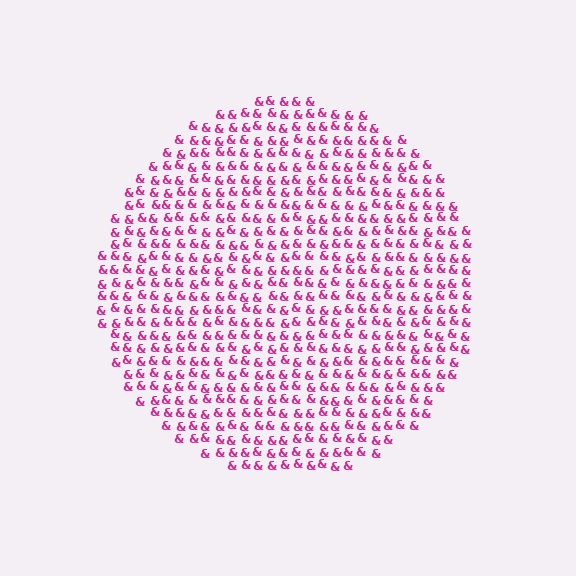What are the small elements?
The small elements are ampersands.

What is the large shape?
The large shape is a circle.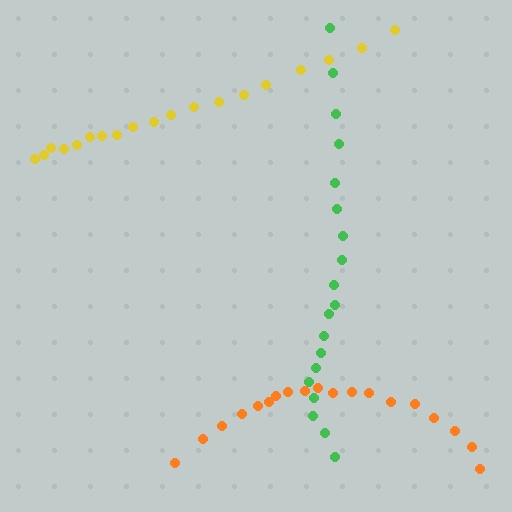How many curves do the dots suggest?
There are 3 distinct paths.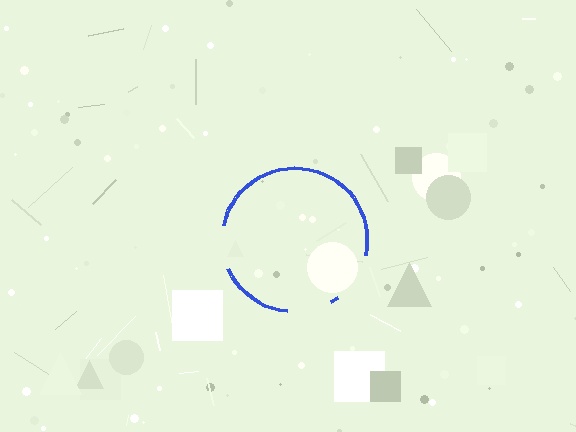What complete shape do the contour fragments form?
The contour fragments form a circle.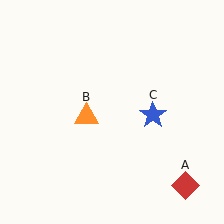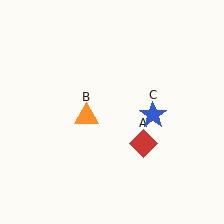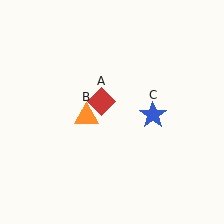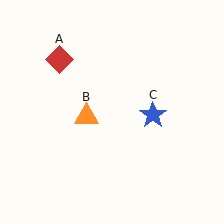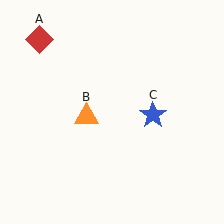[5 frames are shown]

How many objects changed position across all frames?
1 object changed position: red diamond (object A).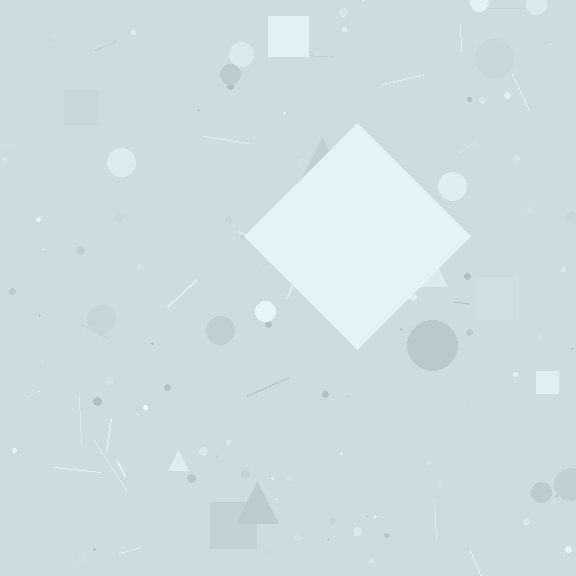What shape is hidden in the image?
A diamond is hidden in the image.